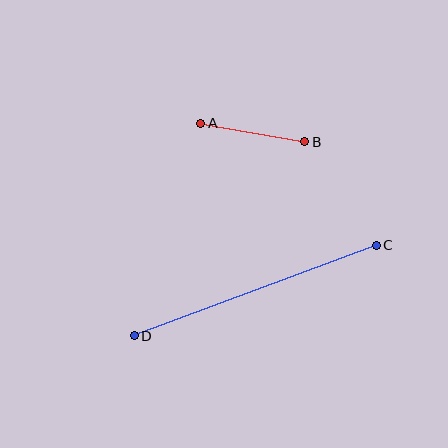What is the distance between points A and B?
The distance is approximately 106 pixels.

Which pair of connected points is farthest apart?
Points C and D are farthest apart.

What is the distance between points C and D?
The distance is approximately 258 pixels.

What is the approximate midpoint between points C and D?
The midpoint is at approximately (255, 291) pixels.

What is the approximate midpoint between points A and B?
The midpoint is at approximately (253, 133) pixels.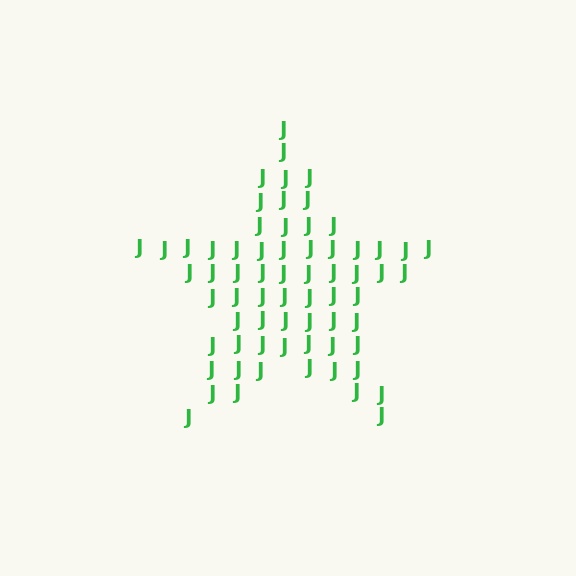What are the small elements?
The small elements are letter J's.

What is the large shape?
The large shape is a star.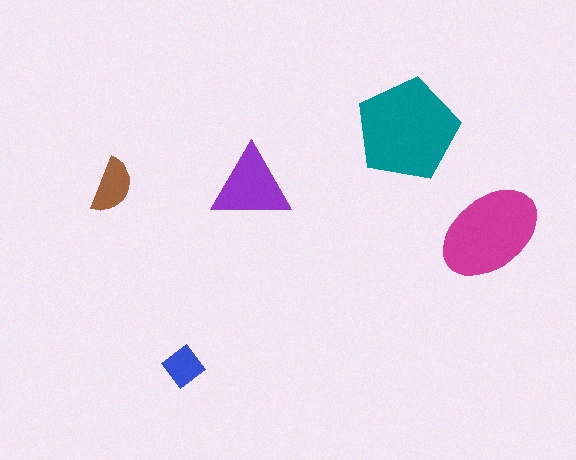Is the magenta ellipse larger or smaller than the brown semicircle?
Larger.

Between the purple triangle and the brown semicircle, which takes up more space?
The purple triangle.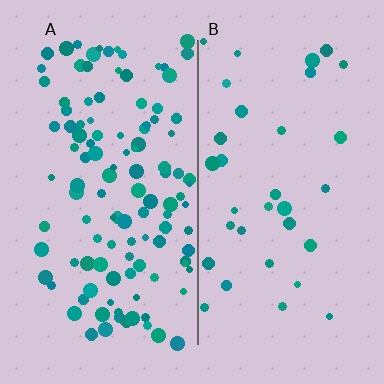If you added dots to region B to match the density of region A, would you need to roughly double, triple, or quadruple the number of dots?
Approximately quadruple.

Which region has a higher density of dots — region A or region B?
A (the left).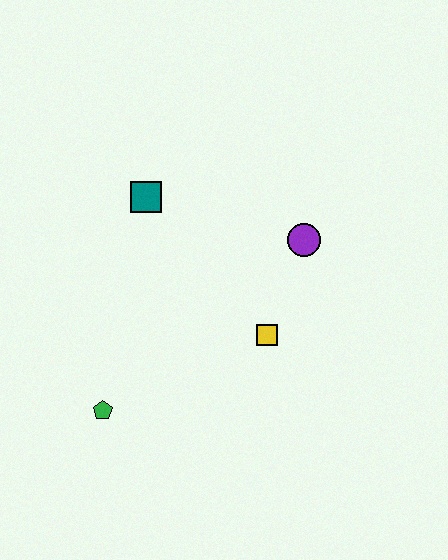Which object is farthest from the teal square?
The green pentagon is farthest from the teal square.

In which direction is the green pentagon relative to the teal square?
The green pentagon is below the teal square.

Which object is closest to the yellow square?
The purple circle is closest to the yellow square.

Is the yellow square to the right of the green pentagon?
Yes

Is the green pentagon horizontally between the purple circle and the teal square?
No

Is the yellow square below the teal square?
Yes